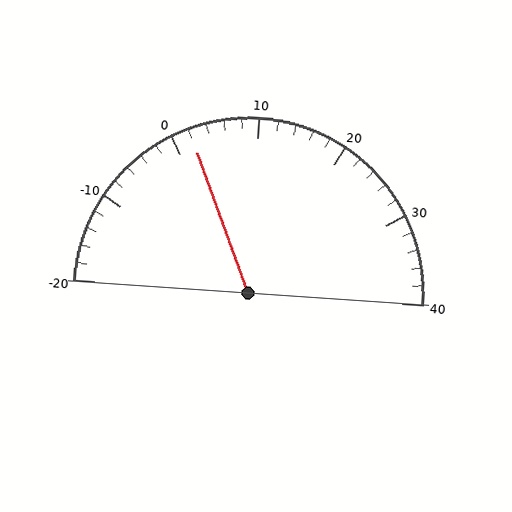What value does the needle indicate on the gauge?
The needle indicates approximately 2.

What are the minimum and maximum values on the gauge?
The gauge ranges from -20 to 40.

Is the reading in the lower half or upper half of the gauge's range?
The reading is in the lower half of the range (-20 to 40).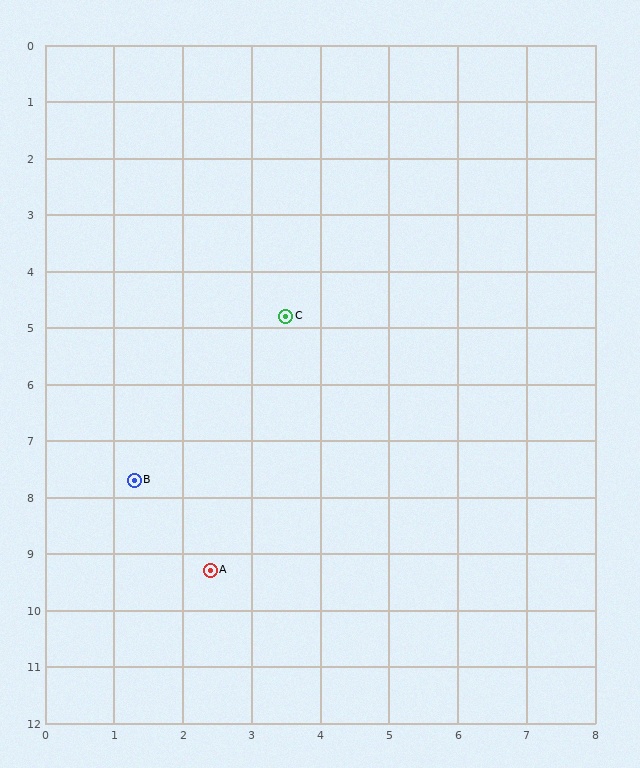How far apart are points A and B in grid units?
Points A and B are about 1.9 grid units apart.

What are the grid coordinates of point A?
Point A is at approximately (2.4, 9.3).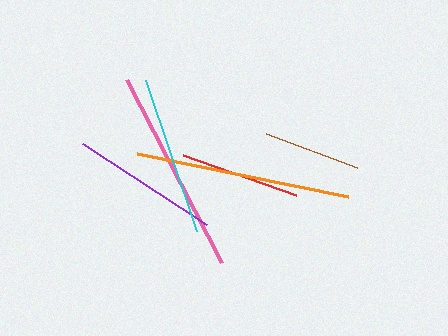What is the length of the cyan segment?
The cyan segment is approximately 160 pixels long.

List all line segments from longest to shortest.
From longest to shortest: orange, pink, cyan, purple, red, brown.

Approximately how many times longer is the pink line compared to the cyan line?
The pink line is approximately 1.3 times the length of the cyan line.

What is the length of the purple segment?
The purple segment is approximately 148 pixels long.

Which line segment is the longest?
The orange line is the longest at approximately 215 pixels.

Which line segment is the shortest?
The brown line is the shortest at approximately 97 pixels.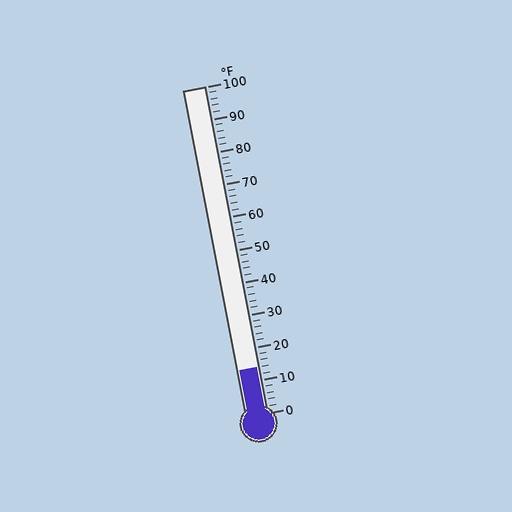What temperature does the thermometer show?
The thermometer shows approximately 14°F.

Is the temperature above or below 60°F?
The temperature is below 60°F.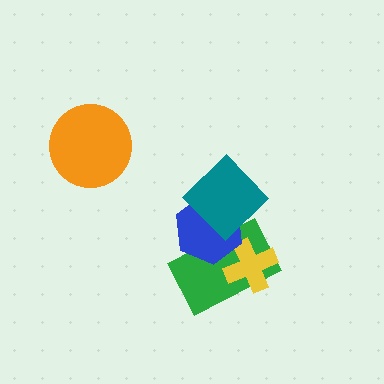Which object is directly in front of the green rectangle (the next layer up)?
The yellow cross is directly in front of the green rectangle.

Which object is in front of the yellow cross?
The blue hexagon is in front of the yellow cross.